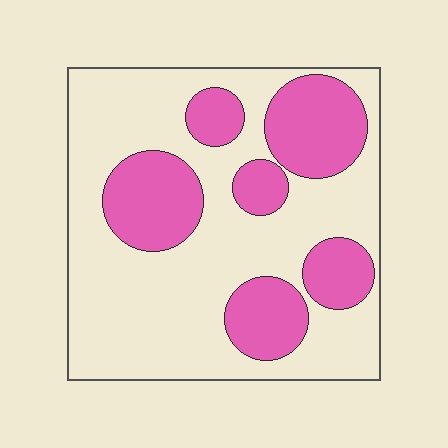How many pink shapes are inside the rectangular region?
6.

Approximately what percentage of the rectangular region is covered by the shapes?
Approximately 30%.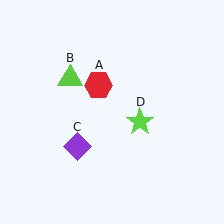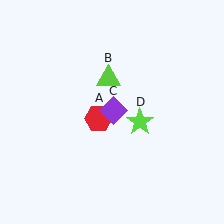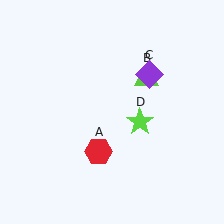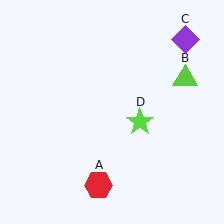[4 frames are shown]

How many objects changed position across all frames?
3 objects changed position: red hexagon (object A), lime triangle (object B), purple diamond (object C).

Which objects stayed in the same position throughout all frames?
Lime star (object D) remained stationary.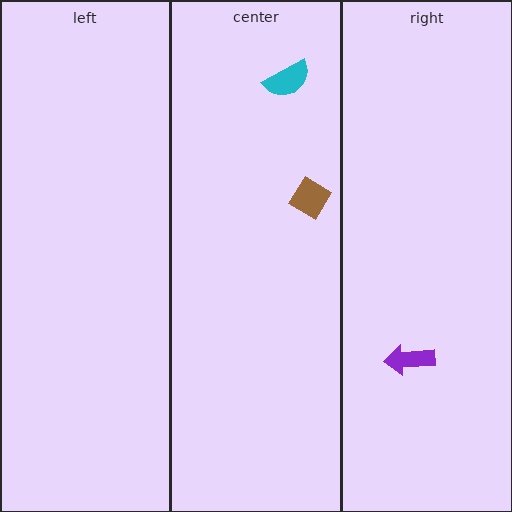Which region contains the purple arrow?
The right region.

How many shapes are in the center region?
2.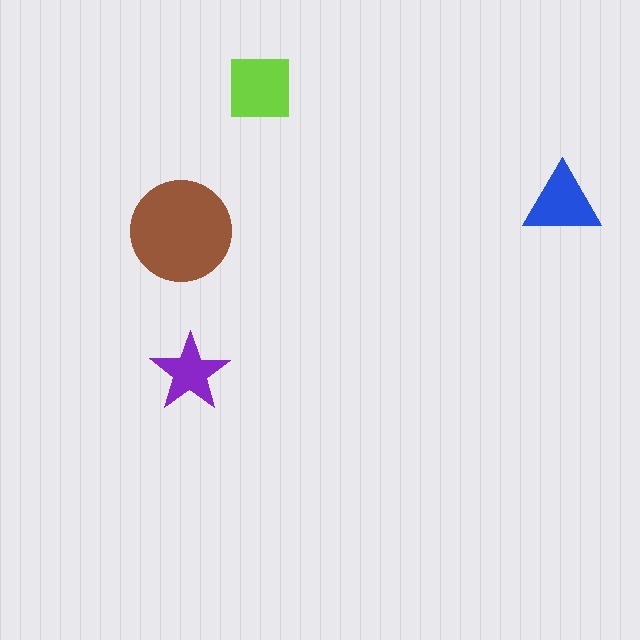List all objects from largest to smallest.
The brown circle, the lime square, the blue triangle, the purple star.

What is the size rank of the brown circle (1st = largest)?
1st.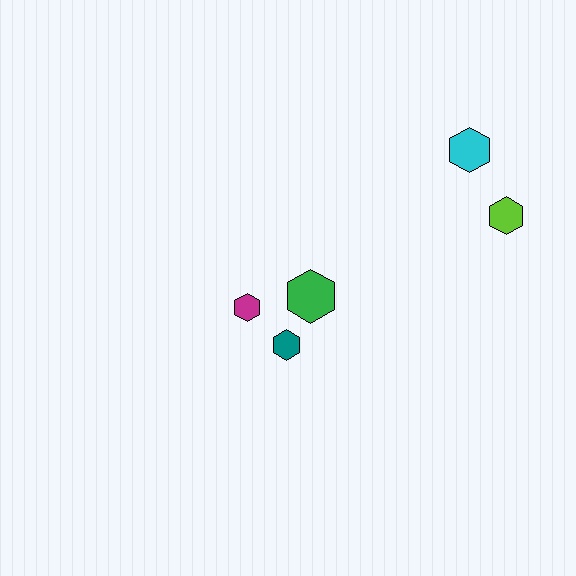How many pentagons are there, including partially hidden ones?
There are no pentagons.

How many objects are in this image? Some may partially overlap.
There are 5 objects.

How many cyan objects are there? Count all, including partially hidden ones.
There is 1 cyan object.